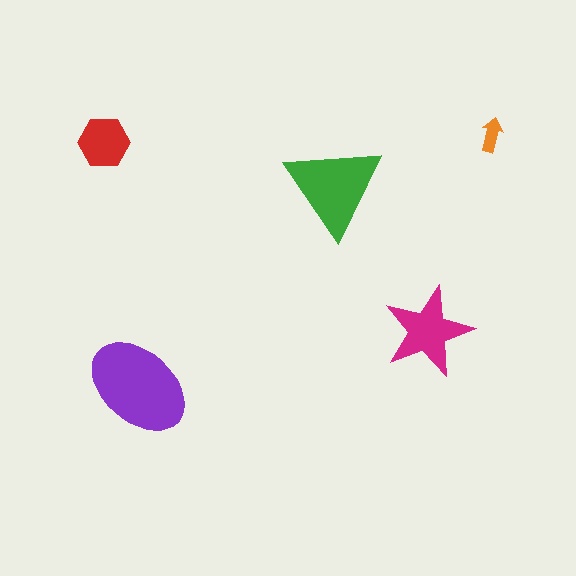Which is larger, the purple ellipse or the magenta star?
The purple ellipse.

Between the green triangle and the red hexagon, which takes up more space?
The green triangle.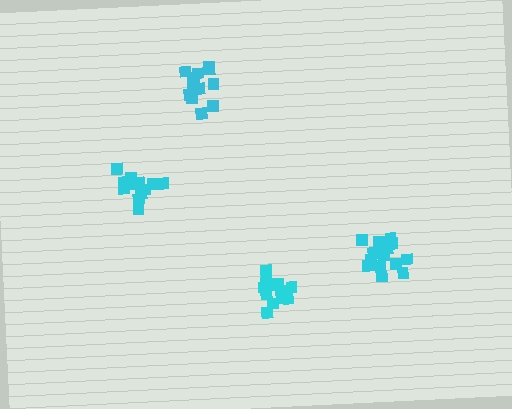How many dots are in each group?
Group 1: 17 dots, Group 2: 12 dots, Group 3: 13 dots, Group 4: 13 dots (55 total).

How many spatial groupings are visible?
There are 4 spatial groupings.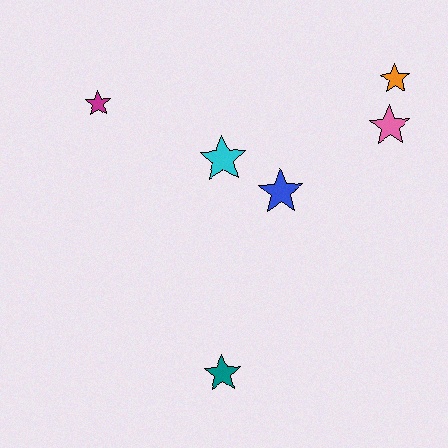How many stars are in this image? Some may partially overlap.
There are 6 stars.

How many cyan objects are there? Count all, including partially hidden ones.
There is 1 cyan object.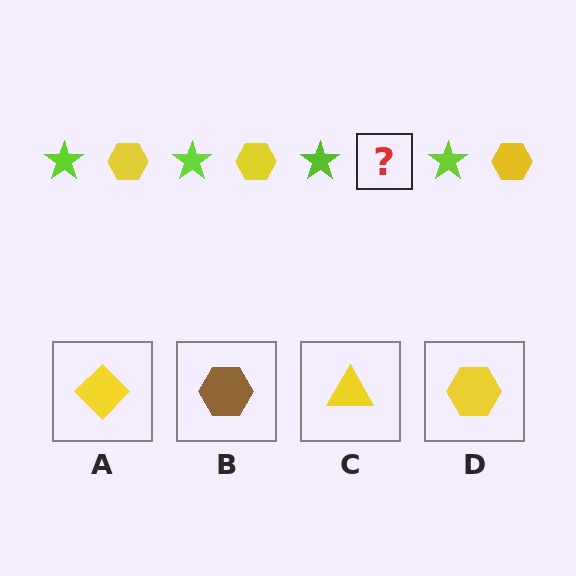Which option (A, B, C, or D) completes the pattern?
D.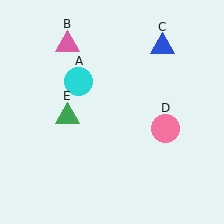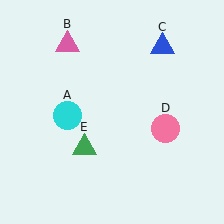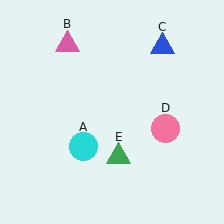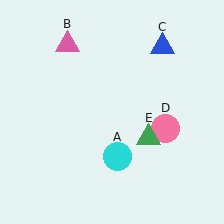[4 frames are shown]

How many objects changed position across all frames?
2 objects changed position: cyan circle (object A), green triangle (object E).